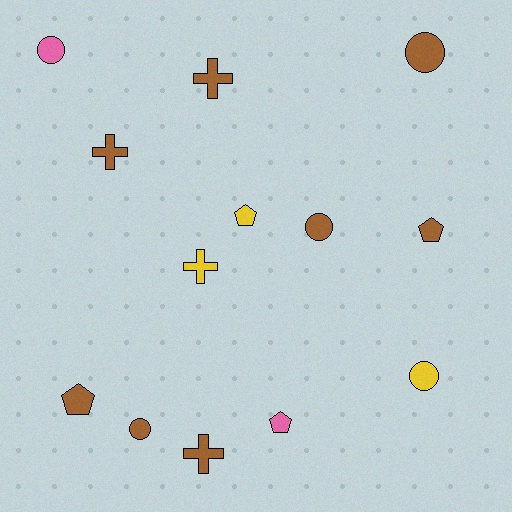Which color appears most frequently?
Brown, with 8 objects.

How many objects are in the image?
There are 13 objects.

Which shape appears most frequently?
Circle, with 5 objects.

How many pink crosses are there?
There are no pink crosses.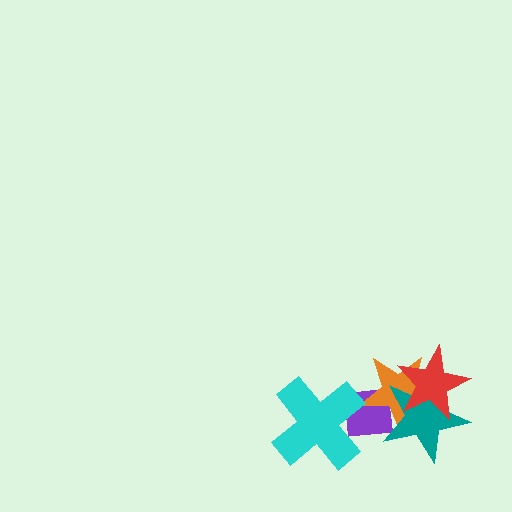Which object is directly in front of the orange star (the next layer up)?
The teal star is directly in front of the orange star.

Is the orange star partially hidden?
Yes, it is partially covered by another shape.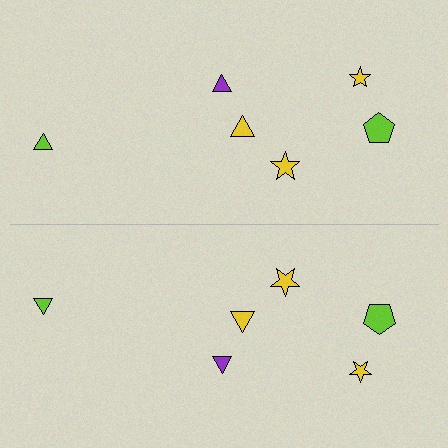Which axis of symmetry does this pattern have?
The pattern has a horizontal axis of symmetry running through the center of the image.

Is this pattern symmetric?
Yes, this pattern has bilateral (reflection) symmetry.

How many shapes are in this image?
There are 12 shapes in this image.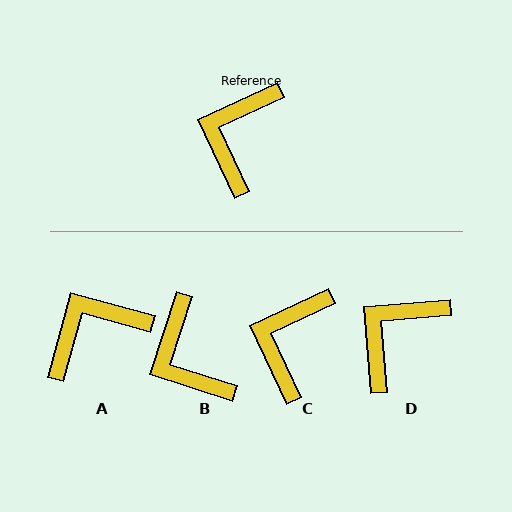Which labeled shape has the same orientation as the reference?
C.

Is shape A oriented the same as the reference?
No, it is off by about 40 degrees.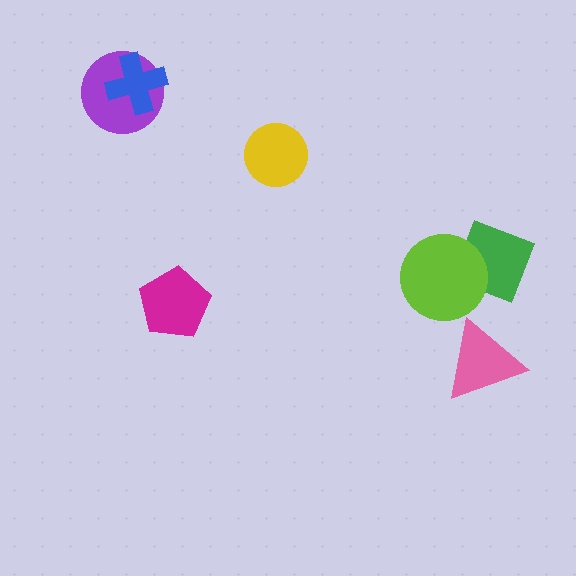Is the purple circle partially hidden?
Yes, it is partially covered by another shape.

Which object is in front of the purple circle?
The blue cross is in front of the purple circle.